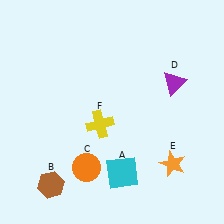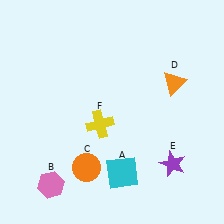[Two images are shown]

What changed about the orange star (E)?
In Image 1, E is orange. In Image 2, it changed to purple.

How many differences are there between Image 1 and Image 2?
There are 3 differences between the two images.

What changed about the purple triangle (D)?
In Image 1, D is purple. In Image 2, it changed to orange.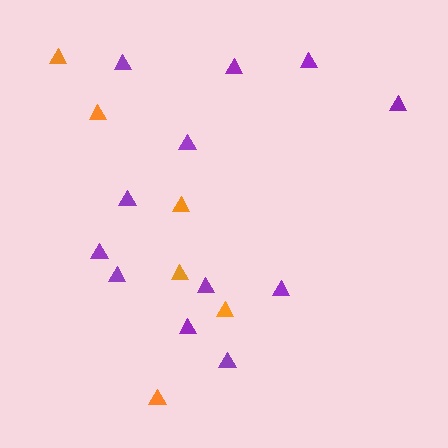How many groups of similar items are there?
There are 2 groups: one group of purple triangles (12) and one group of orange triangles (6).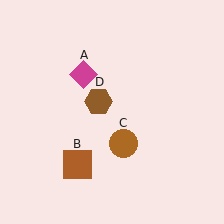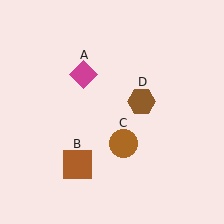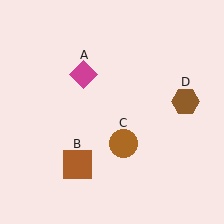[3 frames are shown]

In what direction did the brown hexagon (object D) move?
The brown hexagon (object D) moved right.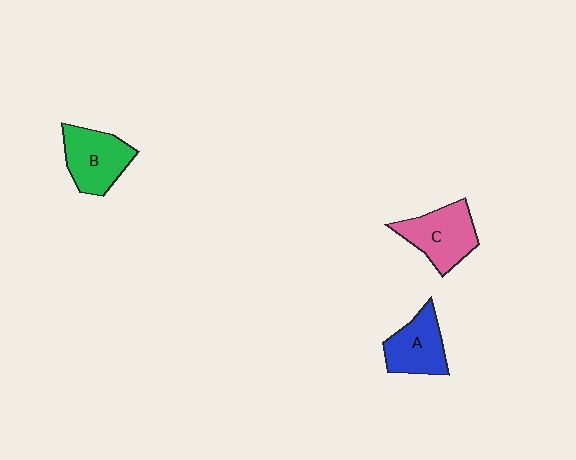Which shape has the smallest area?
Shape A (blue).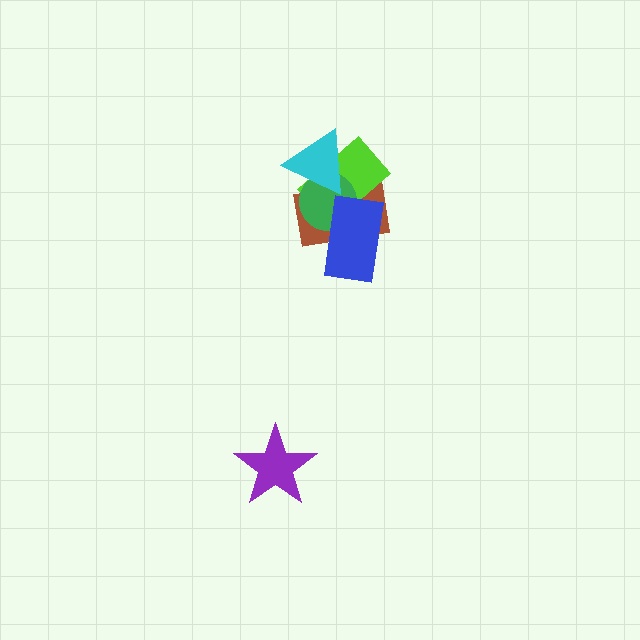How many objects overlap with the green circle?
4 objects overlap with the green circle.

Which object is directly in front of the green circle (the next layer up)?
The cyan triangle is directly in front of the green circle.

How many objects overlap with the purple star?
0 objects overlap with the purple star.